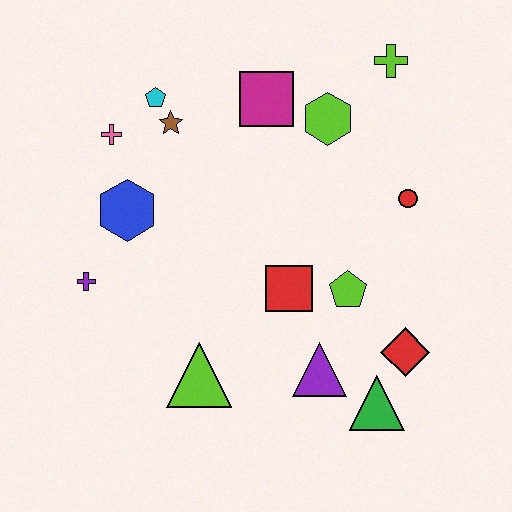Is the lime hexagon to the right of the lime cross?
No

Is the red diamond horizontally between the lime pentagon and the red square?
No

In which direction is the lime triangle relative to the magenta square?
The lime triangle is below the magenta square.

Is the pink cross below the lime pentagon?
No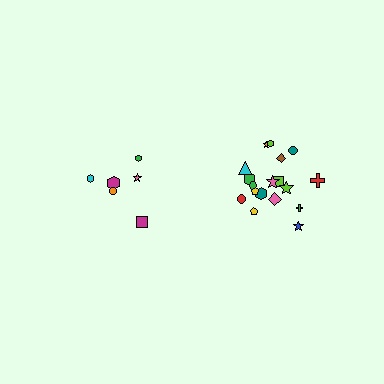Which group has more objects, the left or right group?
The right group.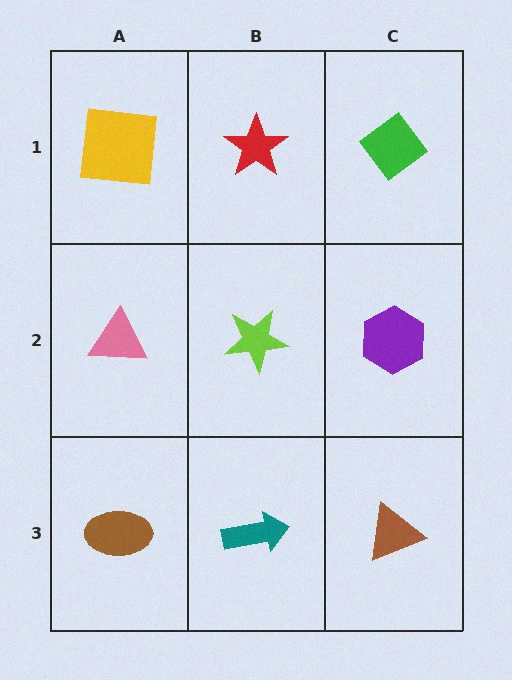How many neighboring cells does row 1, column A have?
2.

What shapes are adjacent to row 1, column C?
A purple hexagon (row 2, column C), a red star (row 1, column B).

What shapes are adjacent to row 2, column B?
A red star (row 1, column B), a teal arrow (row 3, column B), a pink triangle (row 2, column A), a purple hexagon (row 2, column C).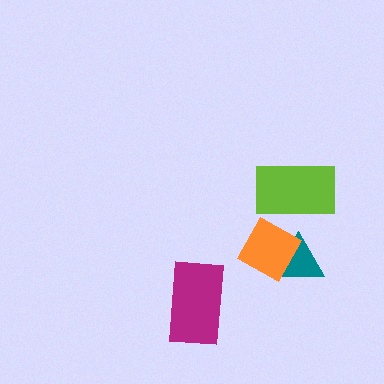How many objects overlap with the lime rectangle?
1 object overlaps with the lime rectangle.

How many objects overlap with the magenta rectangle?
0 objects overlap with the magenta rectangle.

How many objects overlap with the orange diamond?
2 objects overlap with the orange diamond.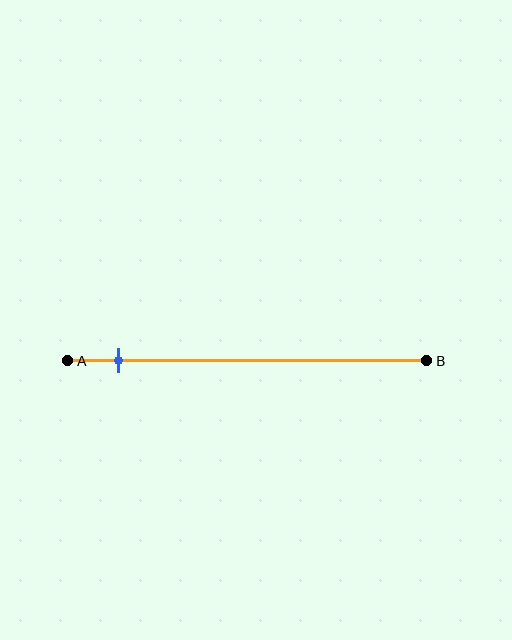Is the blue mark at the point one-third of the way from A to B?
No, the mark is at about 15% from A, not at the 33% one-third point.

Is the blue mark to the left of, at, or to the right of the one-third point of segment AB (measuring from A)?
The blue mark is to the left of the one-third point of segment AB.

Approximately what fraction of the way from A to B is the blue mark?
The blue mark is approximately 15% of the way from A to B.